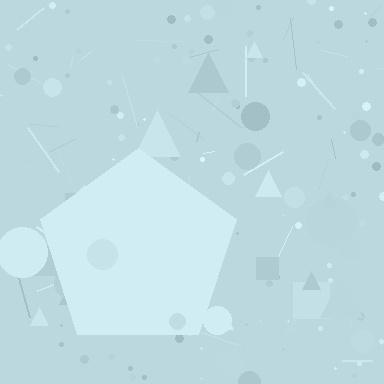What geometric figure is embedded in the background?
A pentagon is embedded in the background.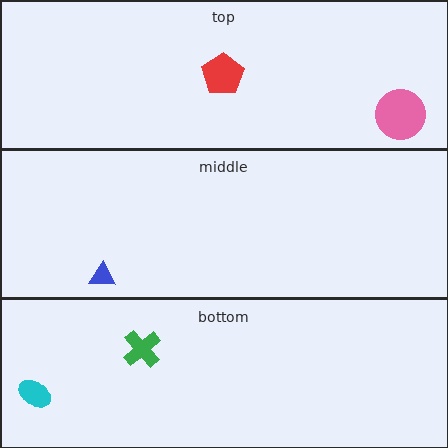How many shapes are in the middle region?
1.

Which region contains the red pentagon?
The top region.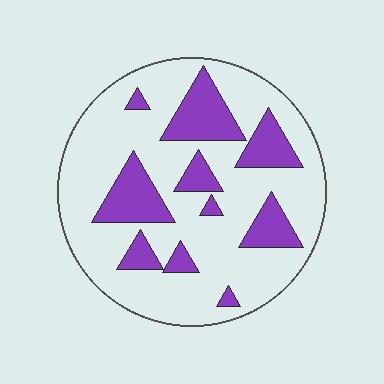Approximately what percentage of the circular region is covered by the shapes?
Approximately 25%.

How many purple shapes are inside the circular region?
10.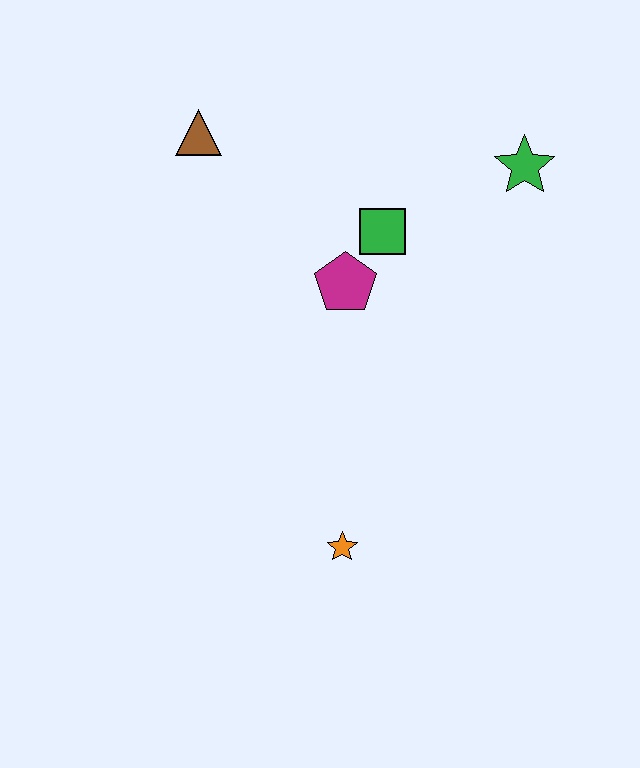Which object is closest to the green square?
The magenta pentagon is closest to the green square.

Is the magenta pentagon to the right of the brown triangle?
Yes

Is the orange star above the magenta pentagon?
No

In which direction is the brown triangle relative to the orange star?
The brown triangle is above the orange star.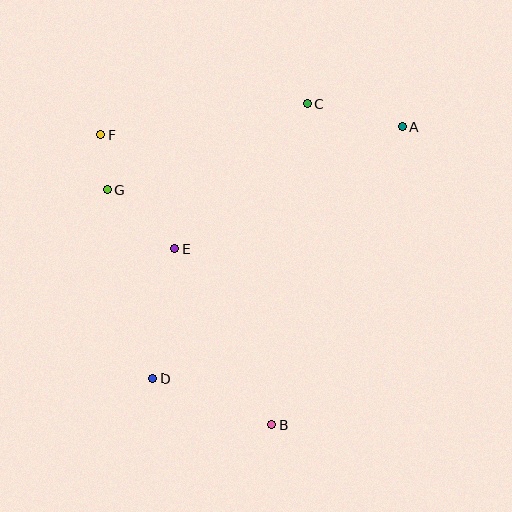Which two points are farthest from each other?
Points A and D are farthest from each other.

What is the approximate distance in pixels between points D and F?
The distance between D and F is approximately 249 pixels.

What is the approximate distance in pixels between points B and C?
The distance between B and C is approximately 323 pixels.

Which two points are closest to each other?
Points F and G are closest to each other.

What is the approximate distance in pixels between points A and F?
The distance between A and F is approximately 302 pixels.